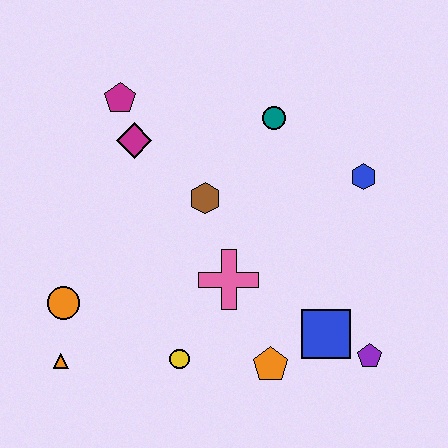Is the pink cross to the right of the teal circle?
No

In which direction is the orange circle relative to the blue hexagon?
The orange circle is to the left of the blue hexagon.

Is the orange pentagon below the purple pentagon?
Yes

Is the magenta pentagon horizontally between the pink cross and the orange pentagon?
No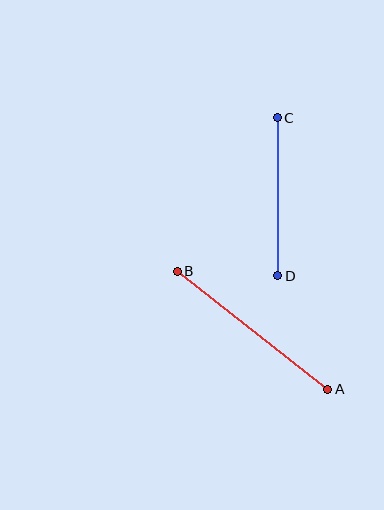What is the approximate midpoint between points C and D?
The midpoint is at approximately (278, 197) pixels.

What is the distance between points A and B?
The distance is approximately 191 pixels.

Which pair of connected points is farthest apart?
Points A and B are farthest apart.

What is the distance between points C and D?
The distance is approximately 158 pixels.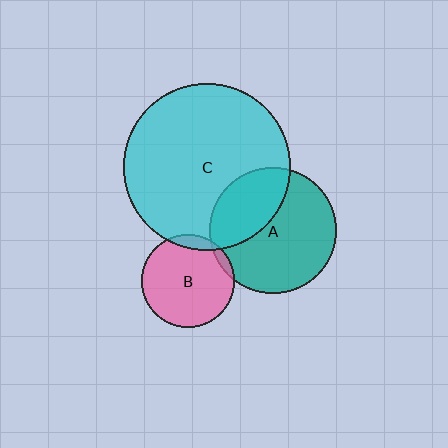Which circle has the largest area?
Circle C (cyan).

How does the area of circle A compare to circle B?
Approximately 1.8 times.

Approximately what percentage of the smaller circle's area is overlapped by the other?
Approximately 10%.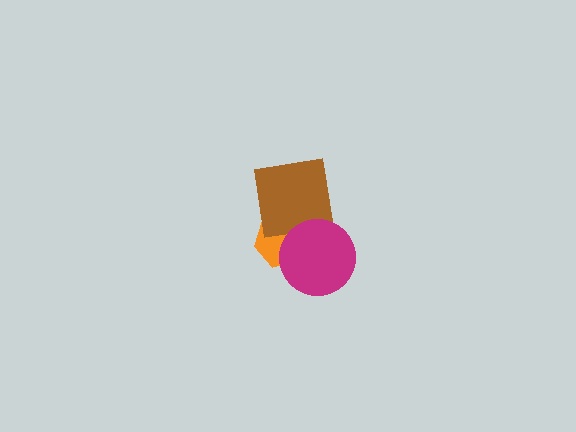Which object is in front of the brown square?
The magenta circle is in front of the brown square.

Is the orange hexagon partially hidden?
Yes, it is partially covered by another shape.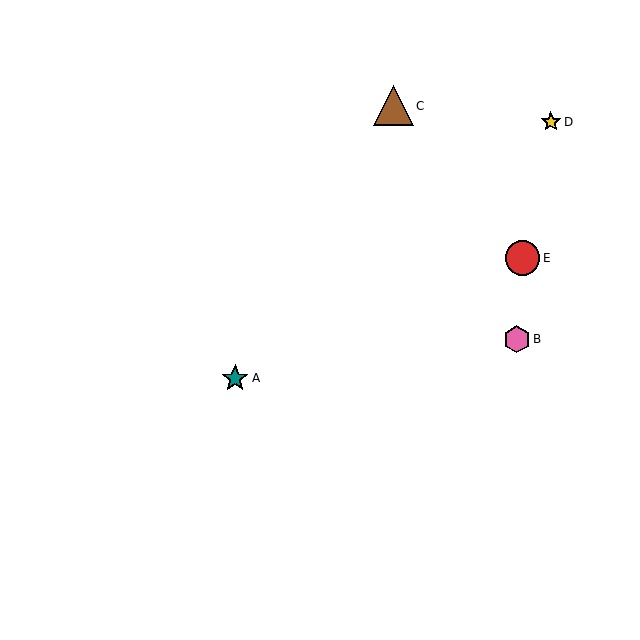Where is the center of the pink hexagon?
The center of the pink hexagon is at (517, 339).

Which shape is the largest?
The brown triangle (labeled C) is the largest.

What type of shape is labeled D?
Shape D is a yellow star.